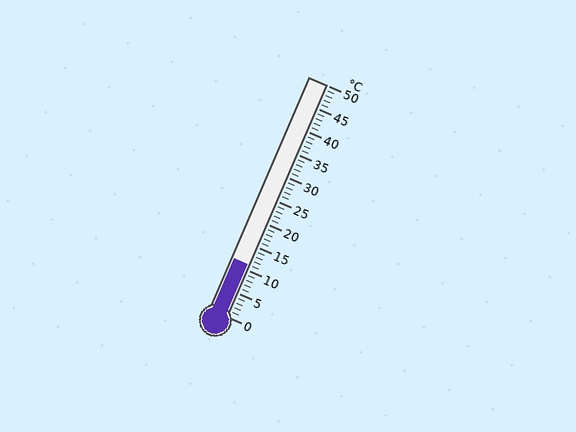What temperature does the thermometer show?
The thermometer shows approximately 11°C.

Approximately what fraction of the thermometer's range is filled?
The thermometer is filled to approximately 20% of its range.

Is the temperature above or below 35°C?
The temperature is below 35°C.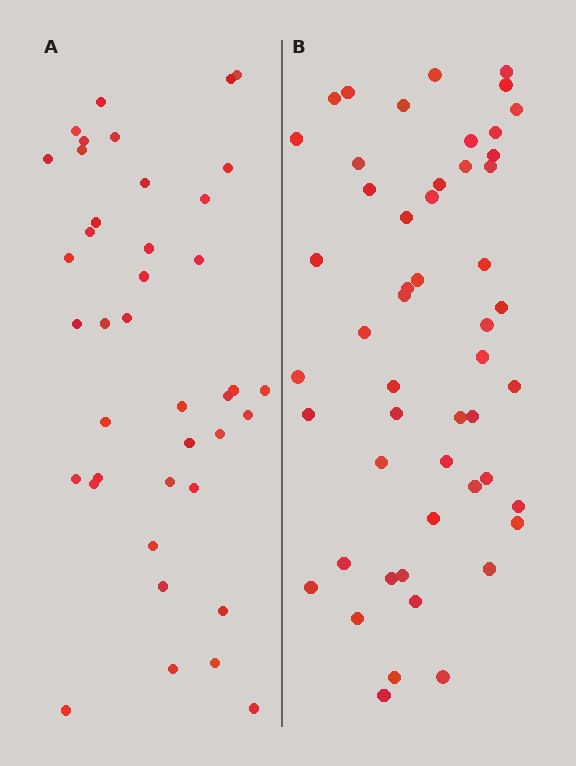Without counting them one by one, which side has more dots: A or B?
Region B (the right region) has more dots.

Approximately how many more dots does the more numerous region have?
Region B has roughly 12 or so more dots than region A.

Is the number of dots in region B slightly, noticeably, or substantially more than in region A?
Region B has noticeably more, but not dramatically so. The ratio is roughly 1.3 to 1.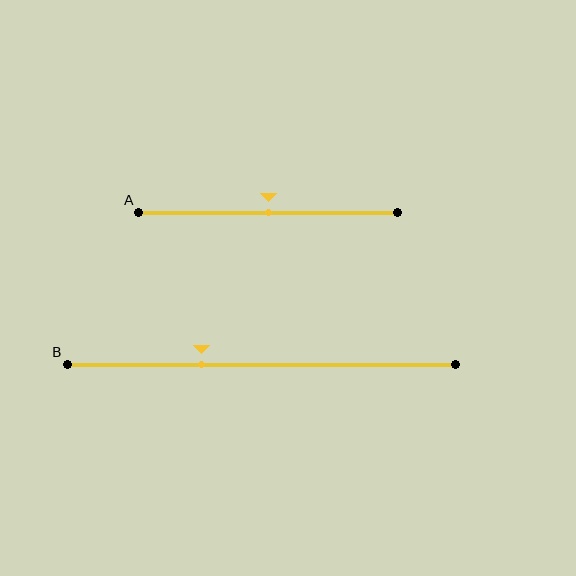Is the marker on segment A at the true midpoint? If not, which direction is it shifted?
Yes, the marker on segment A is at the true midpoint.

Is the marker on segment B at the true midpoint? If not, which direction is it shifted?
No, the marker on segment B is shifted to the left by about 15% of the segment length.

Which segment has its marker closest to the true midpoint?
Segment A has its marker closest to the true midpoint.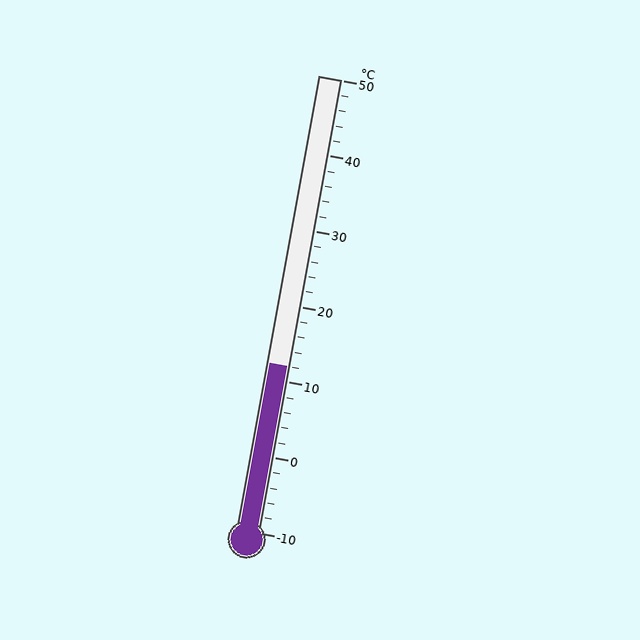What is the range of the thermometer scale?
The thermometer scale ranges from -10°C to 50°C.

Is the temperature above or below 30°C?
The temperature is below 30°C.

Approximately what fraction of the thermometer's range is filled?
The thermometer is filled to approximately 35% of its range.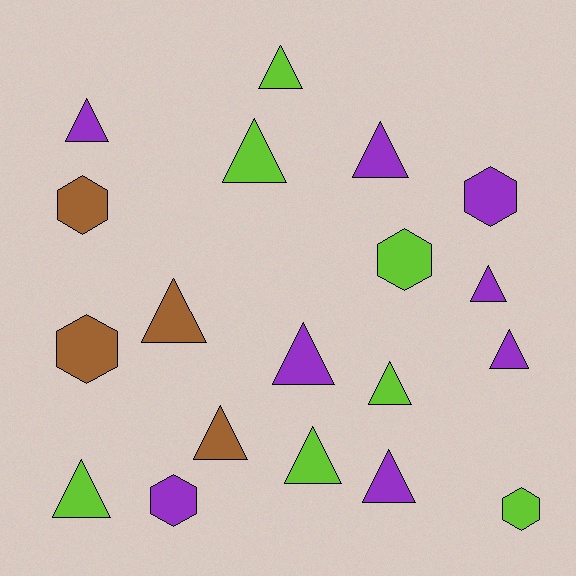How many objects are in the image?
There are 19 objects.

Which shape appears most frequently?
Triangle, with 13 objects.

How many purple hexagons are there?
There are 2 purple hexagons.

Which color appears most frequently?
Purple, with 8 objects.